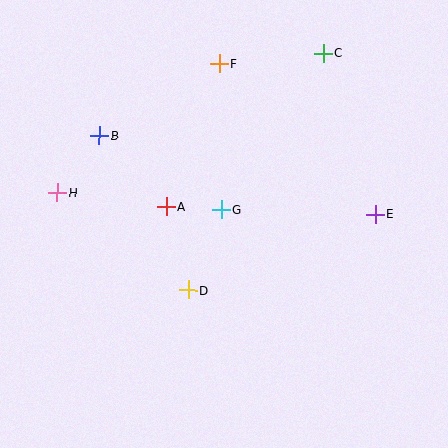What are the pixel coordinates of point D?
Point D is at (188, 290).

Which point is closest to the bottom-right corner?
Point E is closest to the bottom-right corner.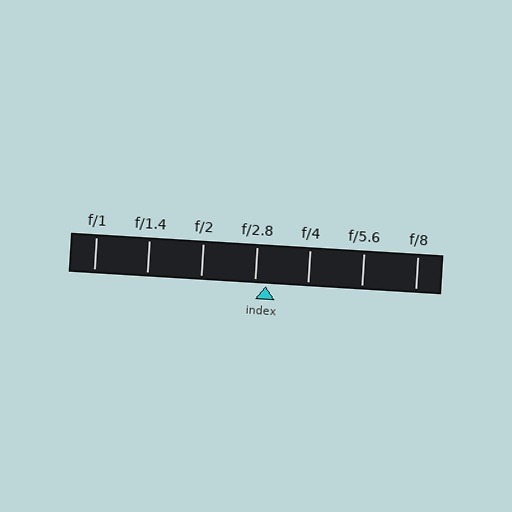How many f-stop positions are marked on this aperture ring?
There are 7 f-stop positions marked.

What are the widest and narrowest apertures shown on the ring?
The widest aperture shown is f/1 and the narrowest is f/8.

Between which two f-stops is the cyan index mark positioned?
The index mark is between f/2.8 and f/4.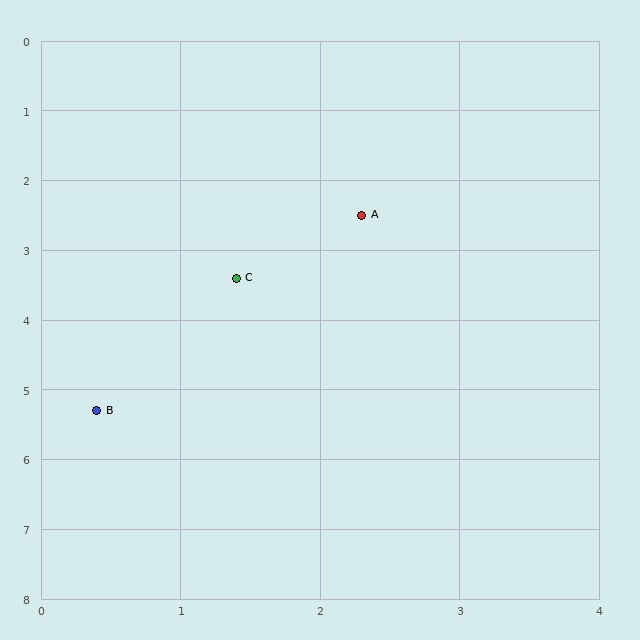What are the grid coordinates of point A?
Point A is at approximately (2.3, 2.5).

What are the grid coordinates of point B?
Point B is at approximately (0.4, 5.3).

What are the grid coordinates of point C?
Point C is at approximately (1.4, 3.4).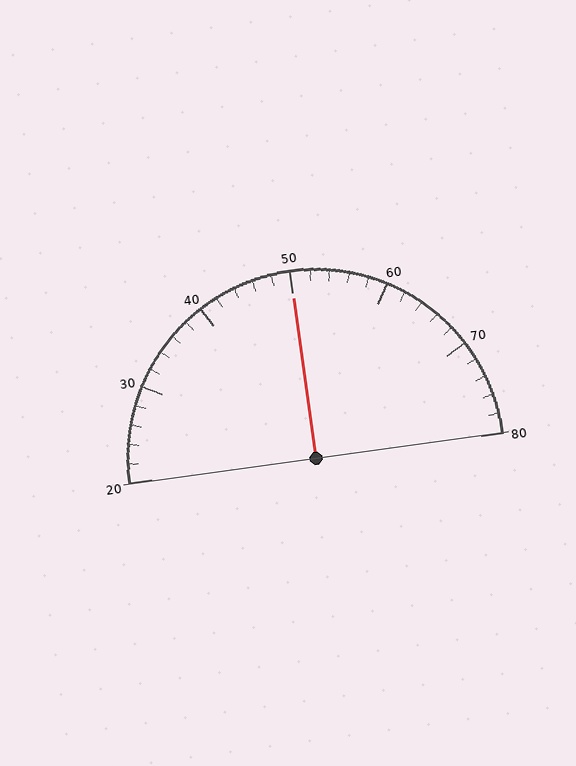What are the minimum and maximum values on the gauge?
The gauge ranges from 20 to 80.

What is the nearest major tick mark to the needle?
The nearest major tick mark is 50.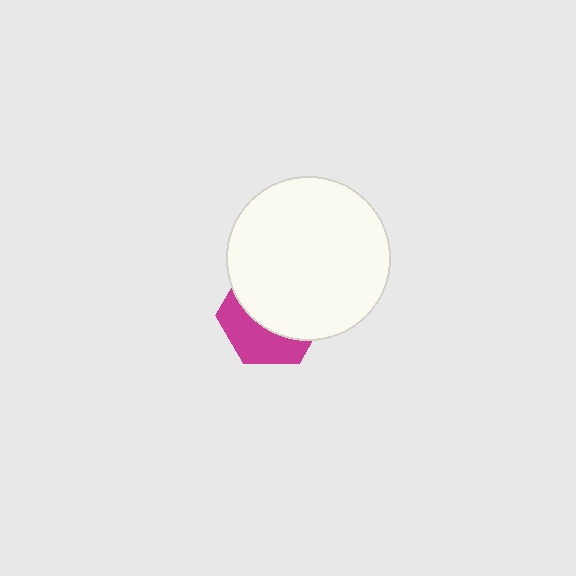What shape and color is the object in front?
The object in front is a white circle.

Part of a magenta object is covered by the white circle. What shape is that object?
It is a hexagon.